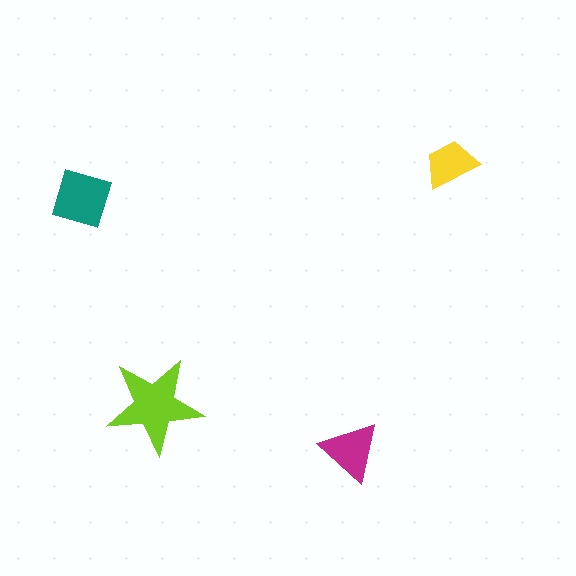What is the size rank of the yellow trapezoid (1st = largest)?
4th.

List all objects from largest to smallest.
The lime star, the teal diamond, the magenta triangle, the yellow trapezoid.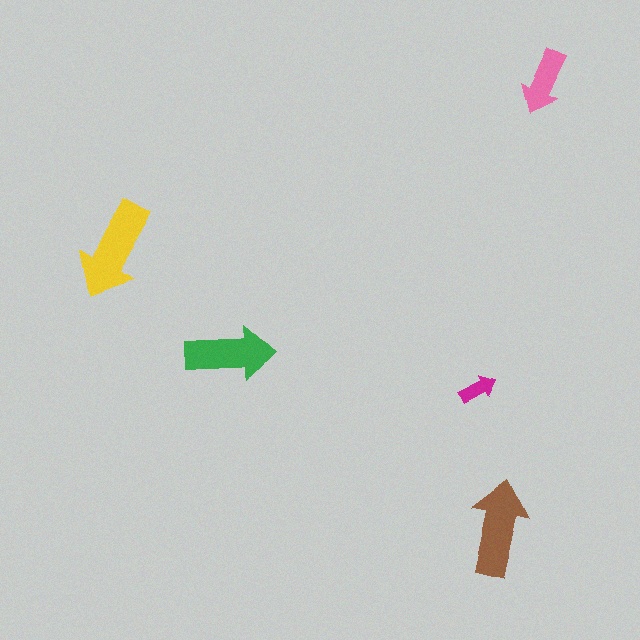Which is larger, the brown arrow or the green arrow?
The brown one.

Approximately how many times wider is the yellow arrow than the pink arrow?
About 1.5 times wider.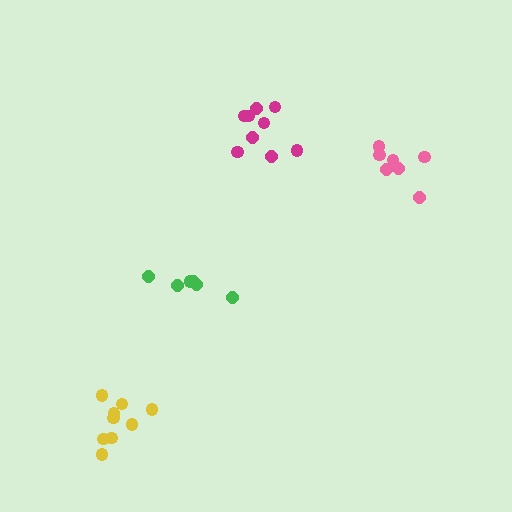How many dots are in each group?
Group 1: 6 dots, Group 2: 9 dots, Group 3: 7 dots, Group 4: 10 dots (32 total).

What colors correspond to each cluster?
The clusters are colored: green, magenta, pink, yellow.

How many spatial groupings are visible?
There are 4 spatial groupings.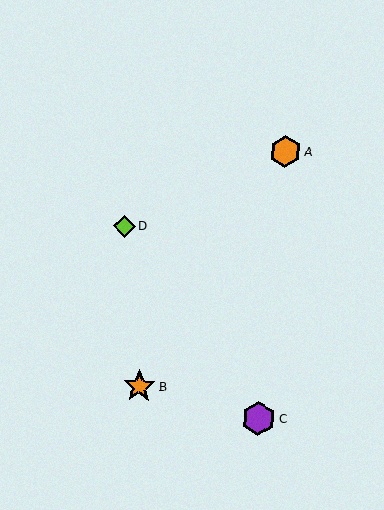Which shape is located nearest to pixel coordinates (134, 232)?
The lime diamond (labeled D) at (125, 226) is nearest to that location.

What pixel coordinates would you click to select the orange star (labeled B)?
Click at (139, 386) to select the orange star B.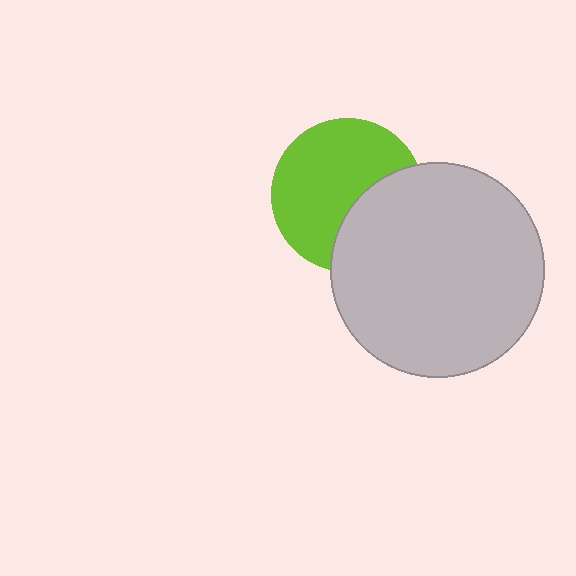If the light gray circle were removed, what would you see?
You would see the complete lime circle.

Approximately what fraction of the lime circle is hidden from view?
Roughly 35% of the lime circle is hidden behind the light gray circle.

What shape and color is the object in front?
The object in front is a light gray circle.